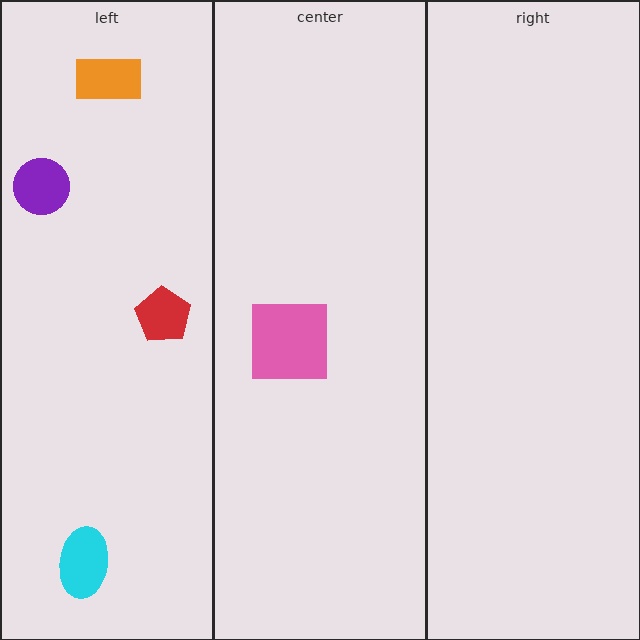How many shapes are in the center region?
1.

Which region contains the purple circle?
The left region.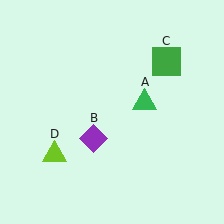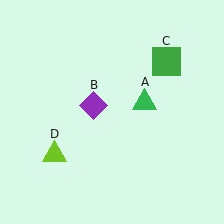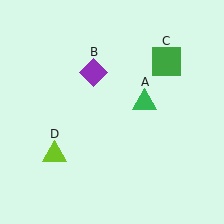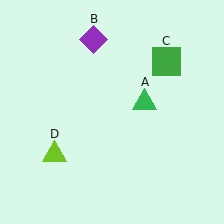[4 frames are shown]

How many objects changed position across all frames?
1 object changed position: purple diamond (object B).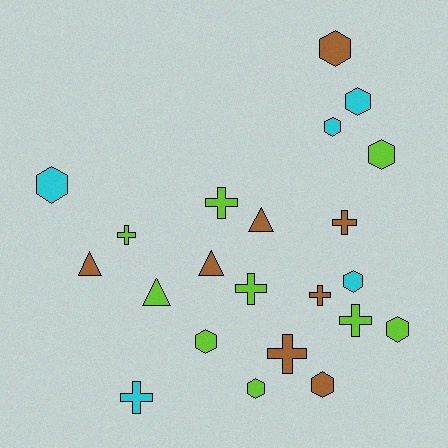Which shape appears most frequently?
Hexagon, with 10 objects.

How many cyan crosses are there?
There is 1 cyan cross.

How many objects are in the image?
There are 22 objects.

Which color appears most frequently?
Lime, with 9 objects.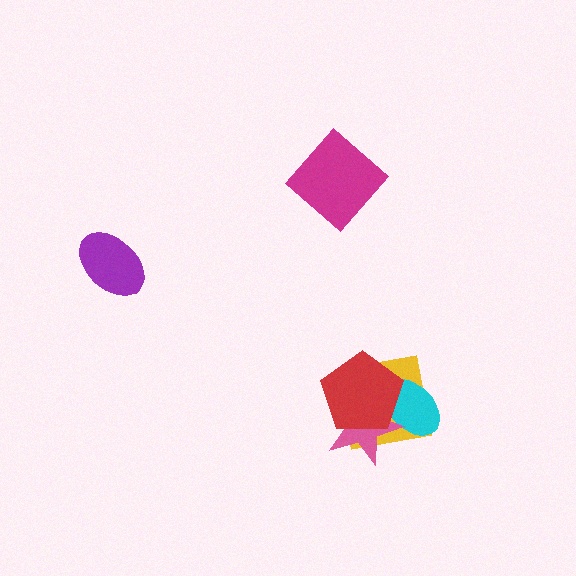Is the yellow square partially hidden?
Yes, it is partially covered by another shape.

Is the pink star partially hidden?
Yes, it is partially covered by another shape.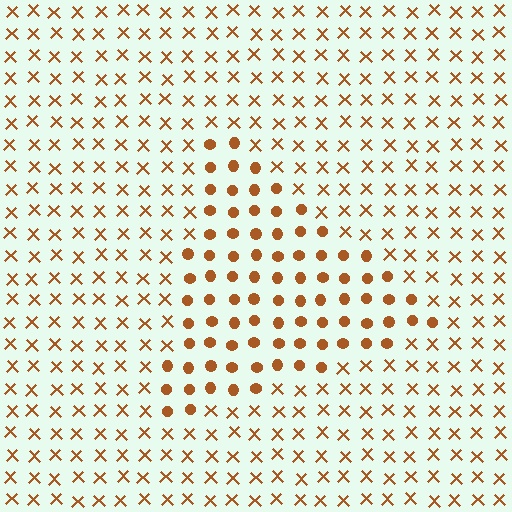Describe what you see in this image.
The image is filled with small brown elements arranged in a uniform grid. A triangle-shaped region contains circles, while the surrounding area contains X marks. The boundary is defined purely by the change in element shape.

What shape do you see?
I see a triangle.